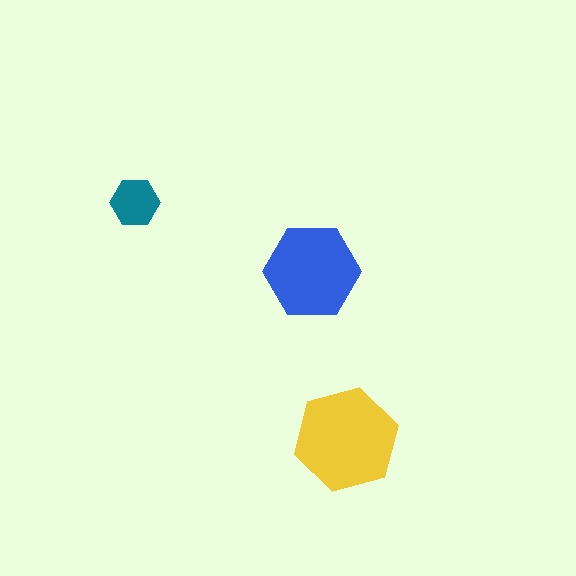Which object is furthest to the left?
The teal hexagon is leftmost.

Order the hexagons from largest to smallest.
the yellow one, the blue one, the teal one.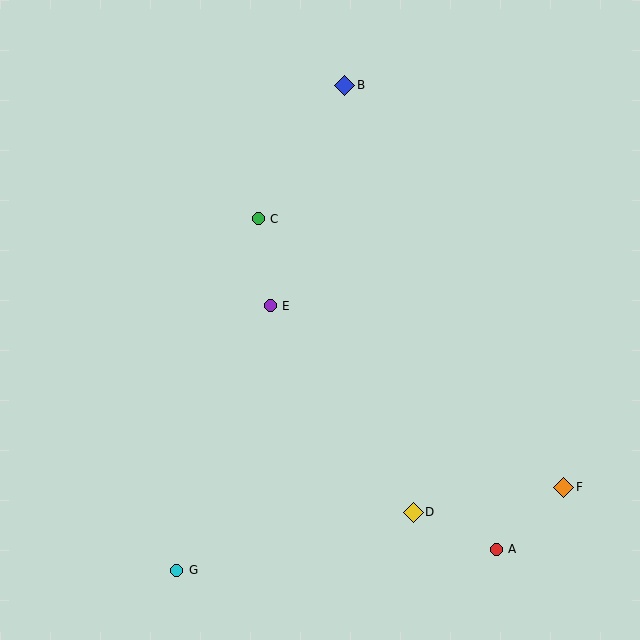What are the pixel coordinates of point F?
Point F is at (564, 487).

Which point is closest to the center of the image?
Point E at (270, 306) is closest to the center.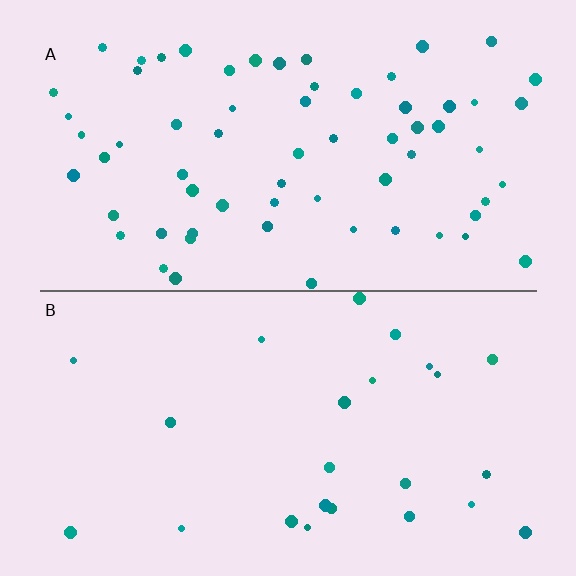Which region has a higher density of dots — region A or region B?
A (the top).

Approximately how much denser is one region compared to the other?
Approximately 2.7× — region A over region B.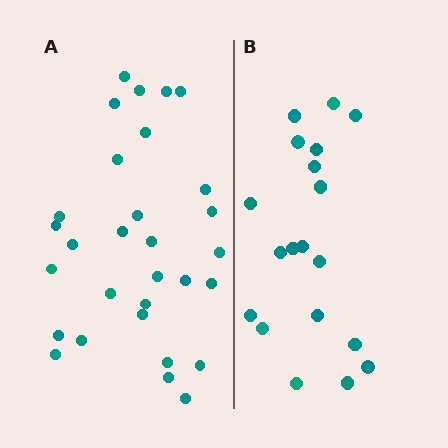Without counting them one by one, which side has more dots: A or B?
Region A (the left region) has more dots.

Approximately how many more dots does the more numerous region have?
Region A has roughly 12 or so more dots than region B.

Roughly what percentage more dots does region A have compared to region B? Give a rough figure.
About 60% more.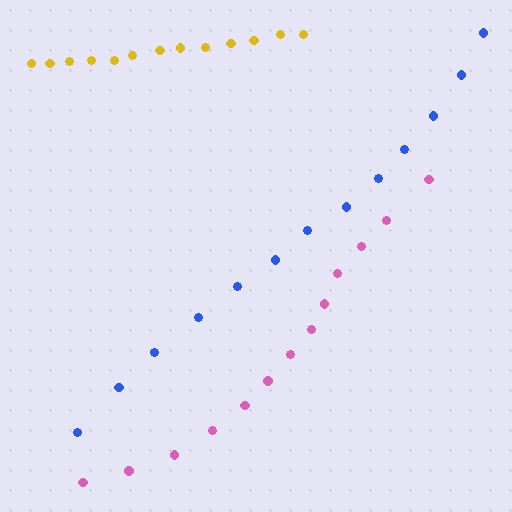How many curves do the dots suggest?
There are 3 distinct paths.